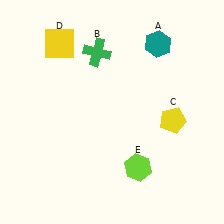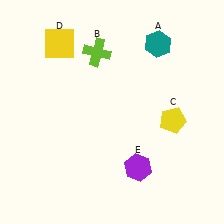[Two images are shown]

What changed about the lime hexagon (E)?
In Image 1, E is lime. In Image 2, it changed to purple.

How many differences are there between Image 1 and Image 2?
There are 2 differences between the two images.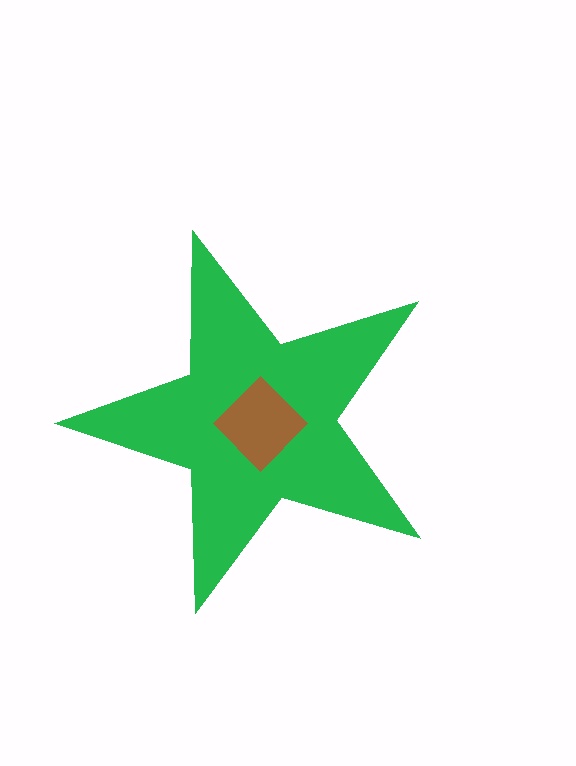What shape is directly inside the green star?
The brown diamond.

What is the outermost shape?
The green star.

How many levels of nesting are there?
2.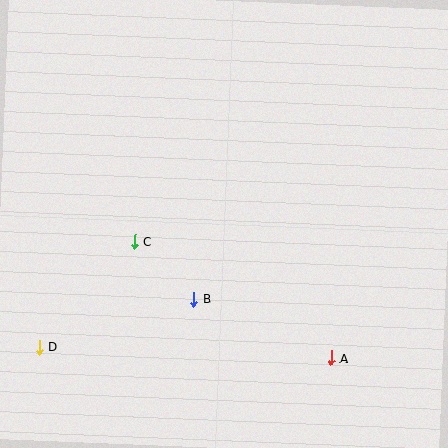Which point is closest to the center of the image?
Point B at (194, 299) is closest to the center.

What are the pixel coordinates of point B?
Point B is at (194, 299).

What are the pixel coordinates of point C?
Point C is at (135, 242).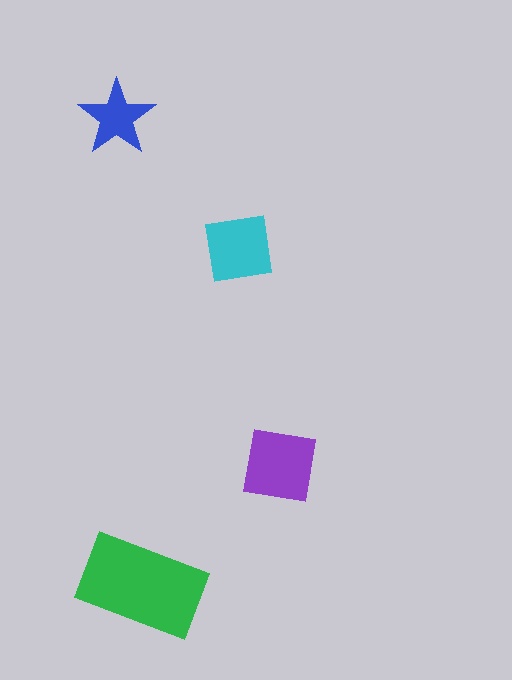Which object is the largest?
The green rectangle.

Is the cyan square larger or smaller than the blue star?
Larger.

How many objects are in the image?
There are 4 objects in the image.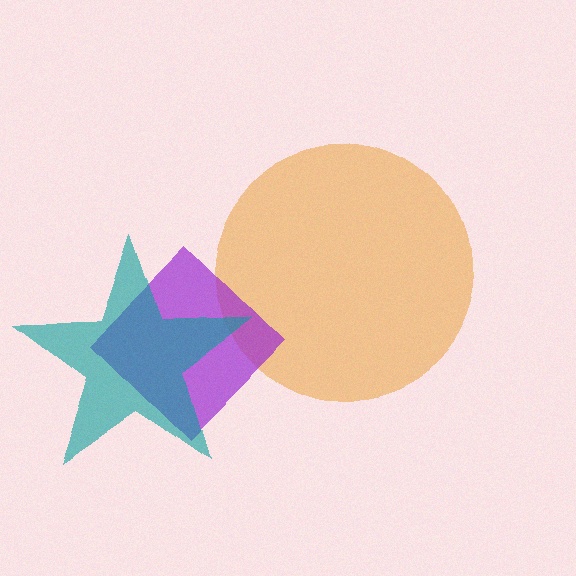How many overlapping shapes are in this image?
There are 3 overlapping shapes in the image.